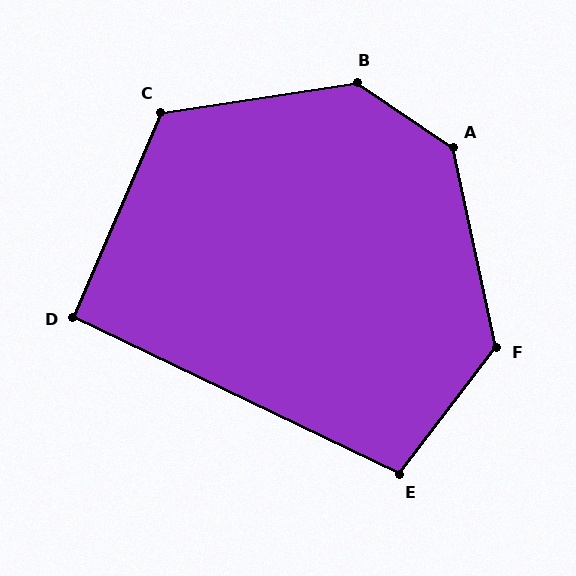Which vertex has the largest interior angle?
B, at approximately 137 degrees.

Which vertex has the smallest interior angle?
D, at approximately 93 degrees.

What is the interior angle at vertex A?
Approximately 136 degrees (obtuse).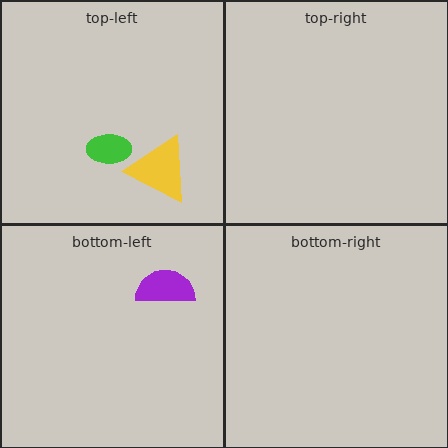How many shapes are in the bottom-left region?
1.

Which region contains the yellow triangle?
The top-left region.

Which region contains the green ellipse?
The top-left region.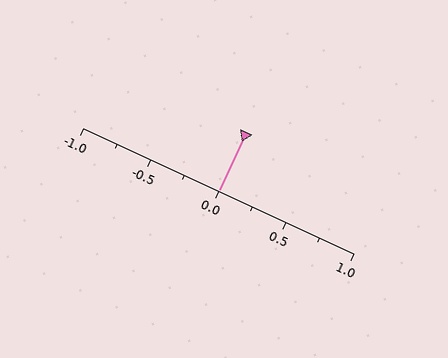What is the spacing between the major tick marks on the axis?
The major ticks are spaced 0.5 apart.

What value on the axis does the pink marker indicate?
The marker indicates approximately 0.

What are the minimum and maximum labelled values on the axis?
The axis runs from -1.0 to 1.0.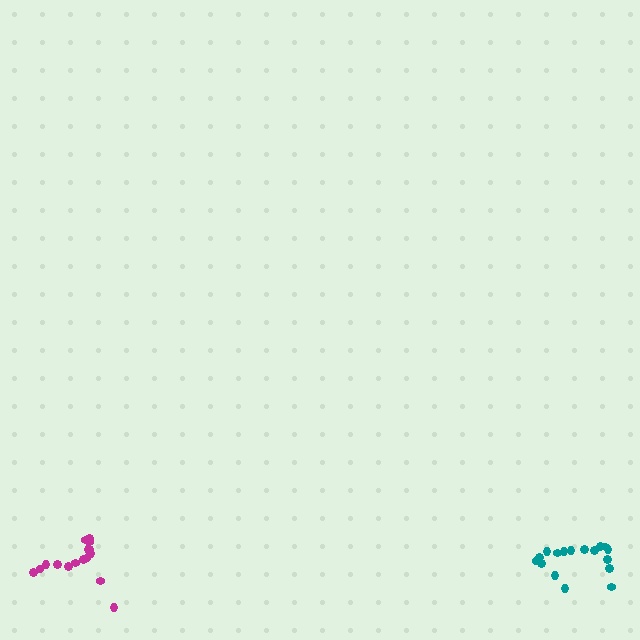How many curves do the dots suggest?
There are 2 distinct paths.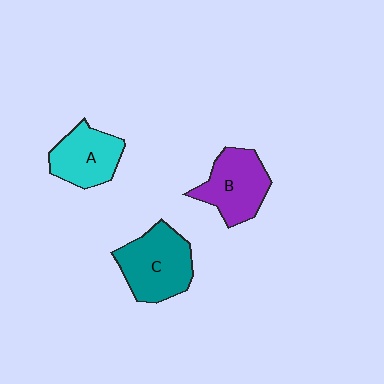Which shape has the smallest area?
Shape A (cyan).